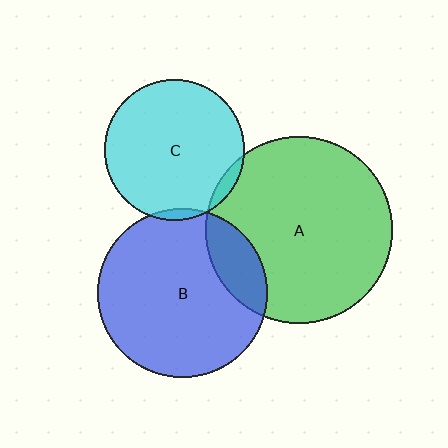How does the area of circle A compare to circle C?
Approximately 1.8 times.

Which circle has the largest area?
Circle A (green).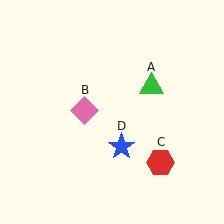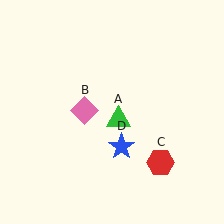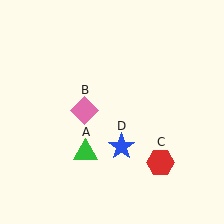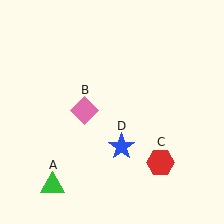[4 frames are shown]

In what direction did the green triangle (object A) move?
The green triangle (object A) moved down and to the left.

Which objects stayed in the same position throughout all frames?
Pink diamond (object B) and red hexagon (object C) and blue star (object D) remained stationary.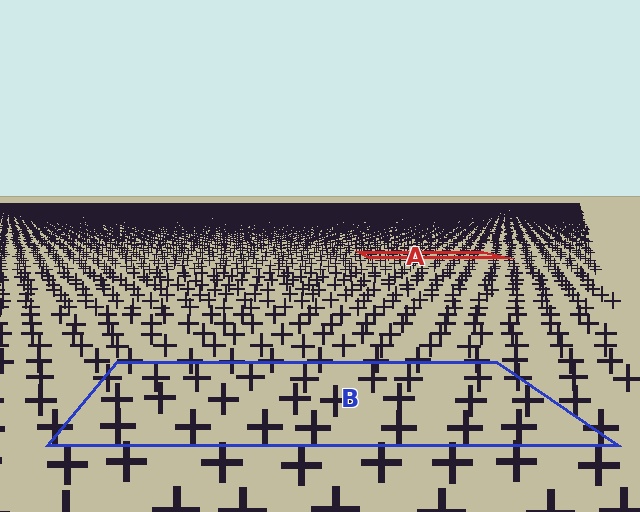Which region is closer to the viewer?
Region B is closer. The texture elements there are larger and more spread out.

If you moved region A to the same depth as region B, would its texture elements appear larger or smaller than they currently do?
They would appear larger. At a closer depth, the same texture elements are projected at a bigger on-screen size.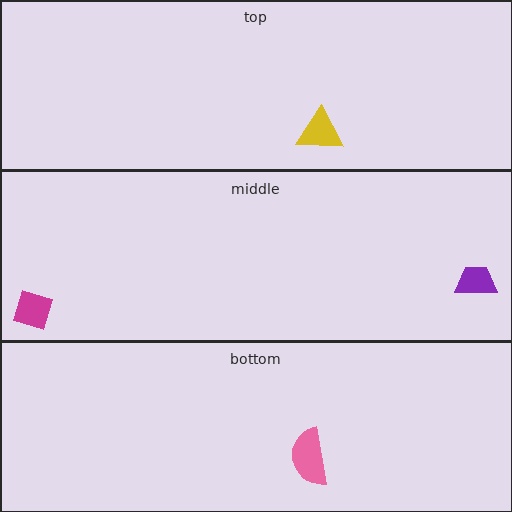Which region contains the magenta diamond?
The middle region.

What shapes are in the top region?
The yellow triangle.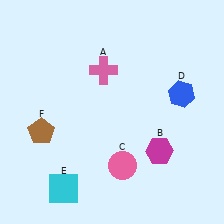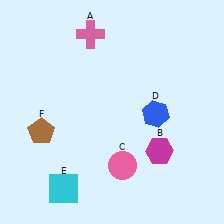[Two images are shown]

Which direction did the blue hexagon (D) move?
The blue hexagon (D) moved left.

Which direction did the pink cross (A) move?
The pink cross (A) moved up.